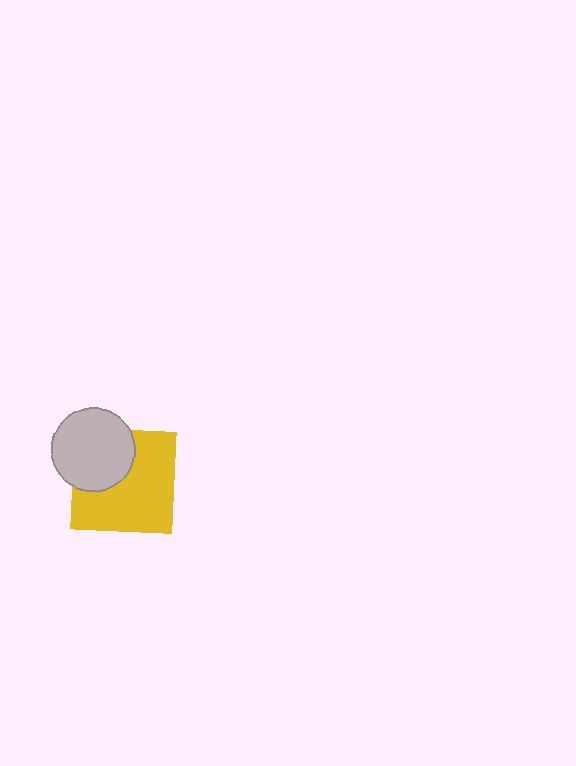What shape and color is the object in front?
The object in front is a light gray circle.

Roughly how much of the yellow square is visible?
Most of it is visible (roughly 67%).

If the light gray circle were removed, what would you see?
You would see the complete yellow square.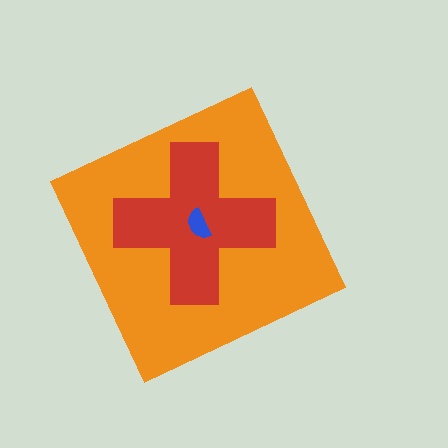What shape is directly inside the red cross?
The blue semicircle.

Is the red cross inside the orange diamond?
Yes.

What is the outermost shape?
The orange diamond.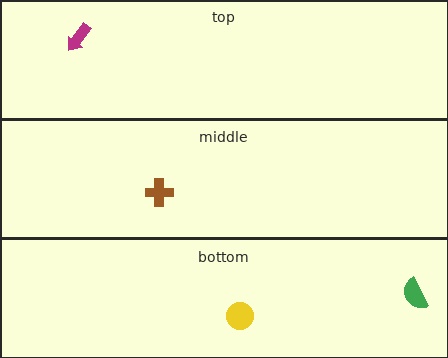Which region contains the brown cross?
The middle region.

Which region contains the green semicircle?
The bottom region.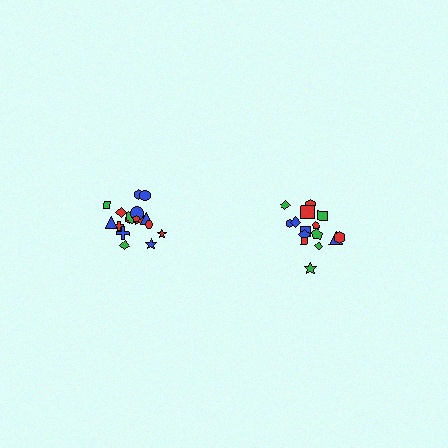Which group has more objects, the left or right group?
The left group.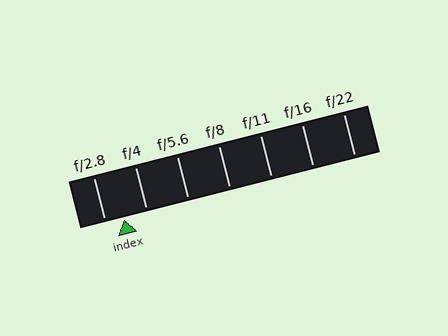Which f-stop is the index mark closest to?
The index mark is closest to f/2.8.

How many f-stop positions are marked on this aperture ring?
There are 7 f-stop positions marked.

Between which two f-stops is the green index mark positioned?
The index mark is between f/2.8 and f/4.